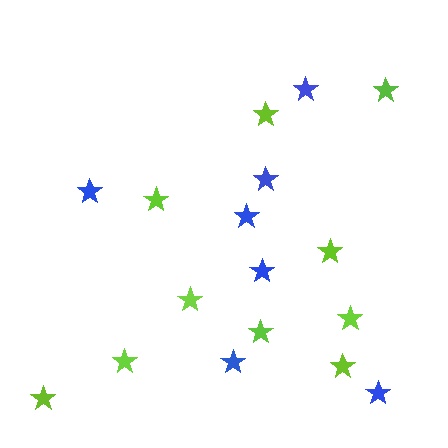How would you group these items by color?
There are 2 groups: one group of blue stars (7) and one group of lime stars (10).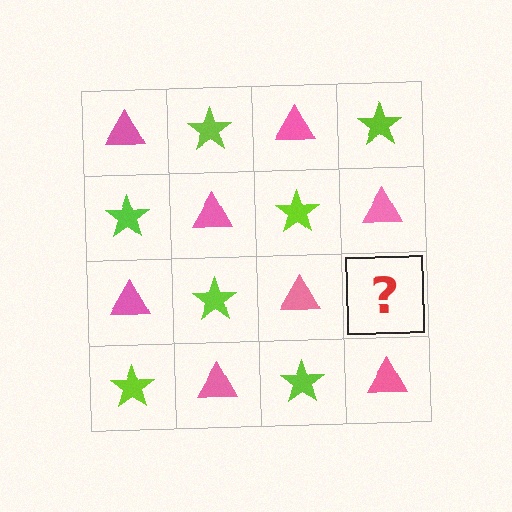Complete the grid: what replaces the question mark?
The question mark should be replaced with a lime star.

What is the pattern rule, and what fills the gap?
The rule is that it alternates pink triangle and lime star in a checkerboard pattern. The gap should be filled with a lime star.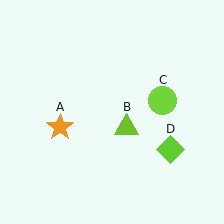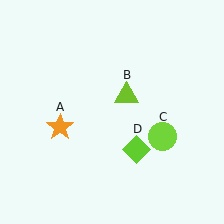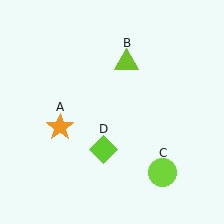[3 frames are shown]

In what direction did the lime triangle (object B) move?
The lime triangle (object B) moved up.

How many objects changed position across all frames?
3 objects changed position: lime triangle (object B), lime circle (object C), lime diamond (object D).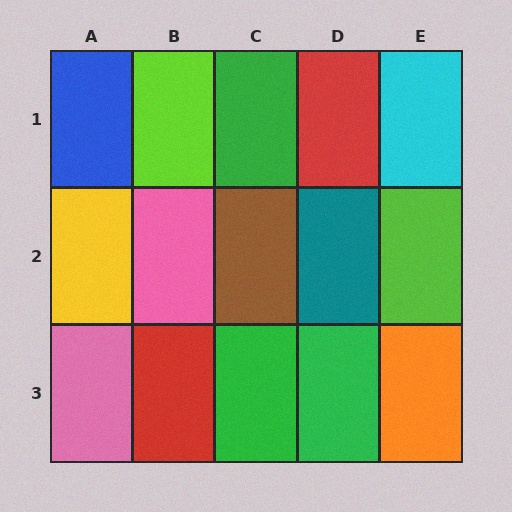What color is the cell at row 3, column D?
Green.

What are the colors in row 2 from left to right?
Yellow, pink, brown, teal, lime.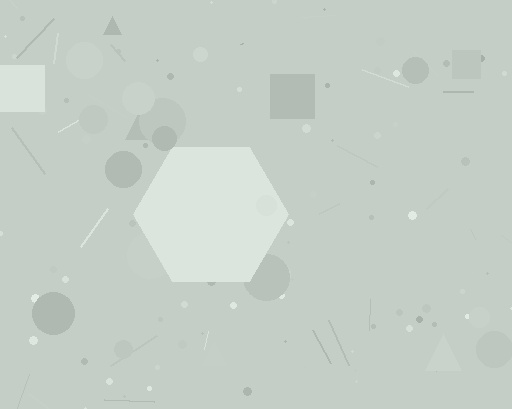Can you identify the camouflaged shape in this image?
The camouflaged shape is a hexagon.